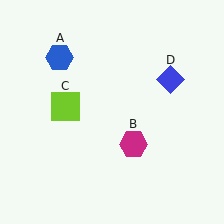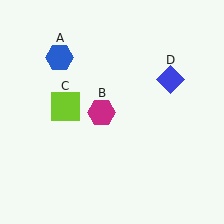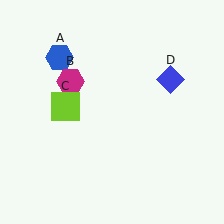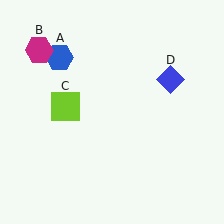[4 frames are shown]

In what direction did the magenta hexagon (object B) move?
The magenta hexagon (object B) moved up and to the left.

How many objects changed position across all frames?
1 object changed position: magenta hexagon (object B).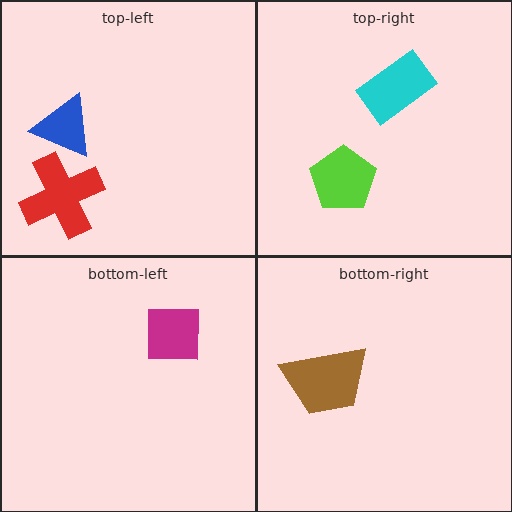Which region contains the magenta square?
The bottom-left region.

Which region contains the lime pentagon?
The top-right region.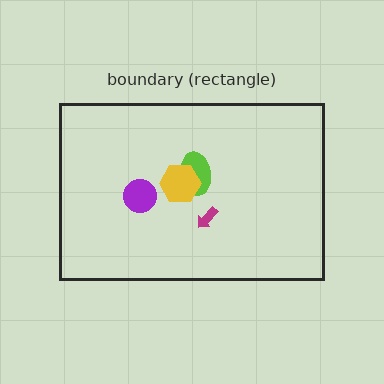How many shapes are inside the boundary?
4 inside, 0 outside.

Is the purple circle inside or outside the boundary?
Inside.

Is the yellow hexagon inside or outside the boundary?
Inside.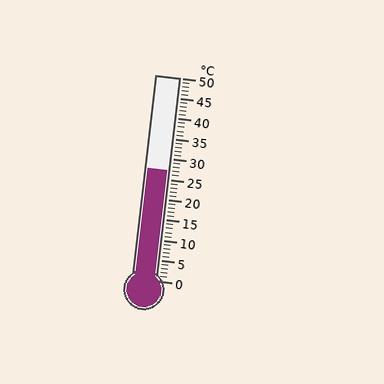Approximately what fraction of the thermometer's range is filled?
The thermometer is filled to approximately 55% of its range.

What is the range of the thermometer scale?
The thermometer scale ranges from 0°C to 50°C.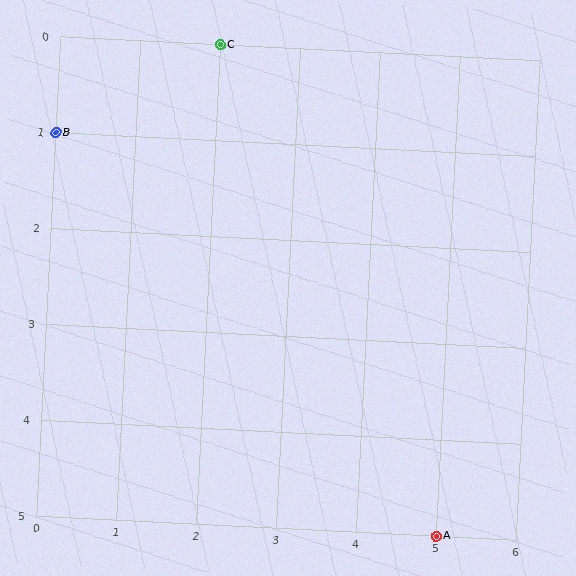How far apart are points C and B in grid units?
Points C and B are 2 columns and 1 row apart (about 2.2 grid units diagonally).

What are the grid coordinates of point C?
Point C is at grid coordinates (2, 0).